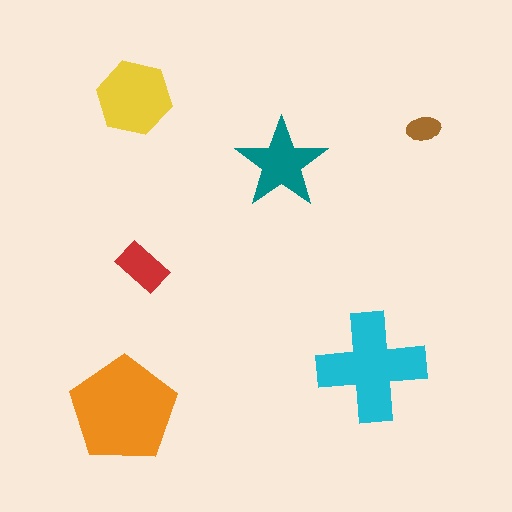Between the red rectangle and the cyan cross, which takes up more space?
The cyan cross.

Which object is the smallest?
The brown ellipse.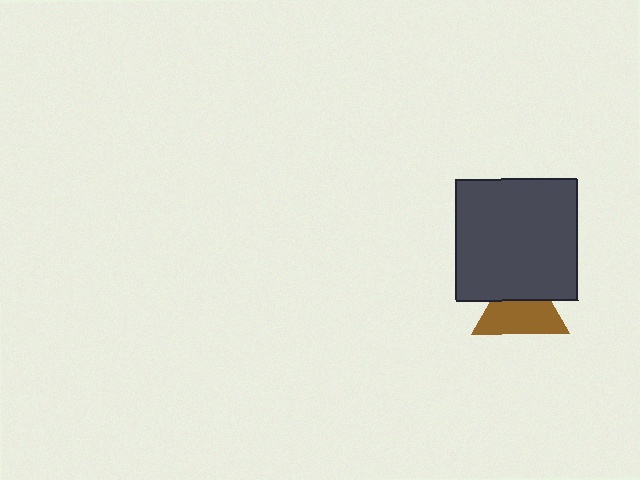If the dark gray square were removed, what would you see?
You would see the complete brown triangle.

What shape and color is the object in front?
The object in front is a dark gray square.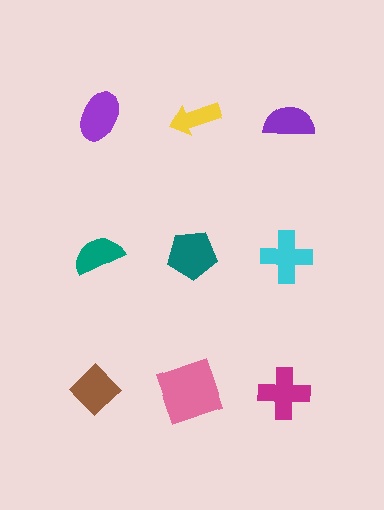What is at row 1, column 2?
A yellow arrow.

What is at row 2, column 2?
A teal pentagon.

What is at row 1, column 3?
A purple semicircle.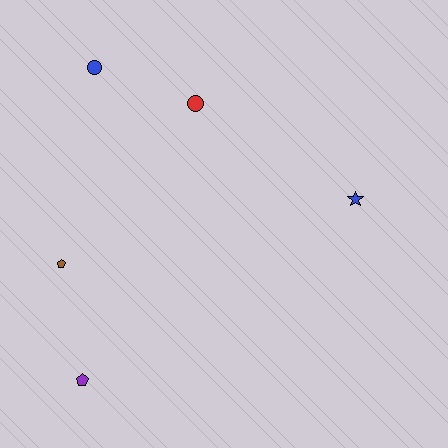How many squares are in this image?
There are no squares.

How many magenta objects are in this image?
There are no magenta objects.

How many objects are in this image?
There are 5 objects.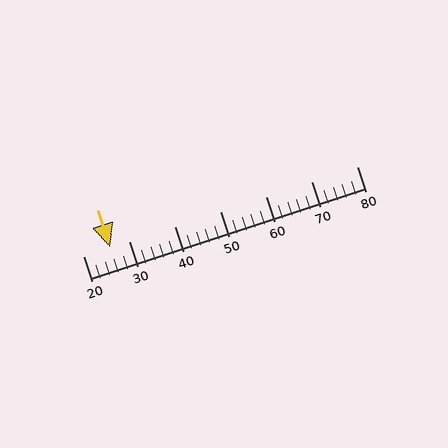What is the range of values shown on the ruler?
The ruler shows values from 20 to 80.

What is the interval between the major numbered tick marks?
The major tick marks are spaced 10 units apart.